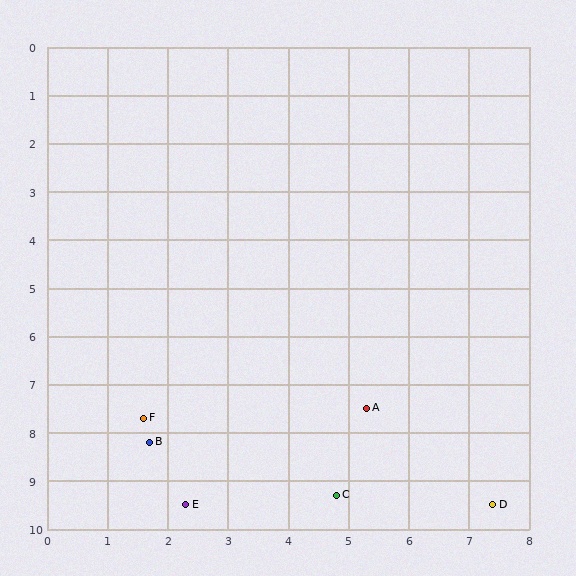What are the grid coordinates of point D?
Point D is at approximately (7.4, 9.5).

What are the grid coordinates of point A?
Point A is at approximately (5.3, 7.5).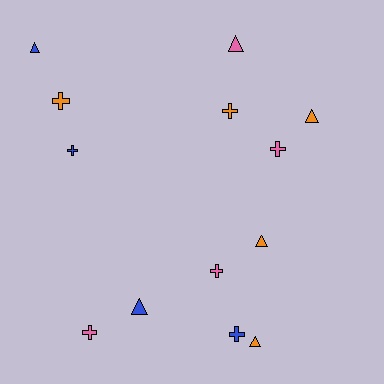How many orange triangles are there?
There are 3 orange triangles.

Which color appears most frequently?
Orange, with 5 objects.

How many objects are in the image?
There are 13 objects.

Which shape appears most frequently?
Cross, with 7 objects.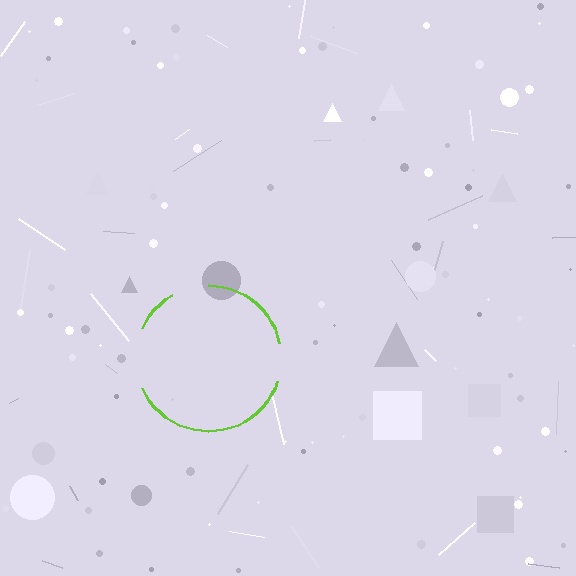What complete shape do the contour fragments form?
The contour fragments form a circle.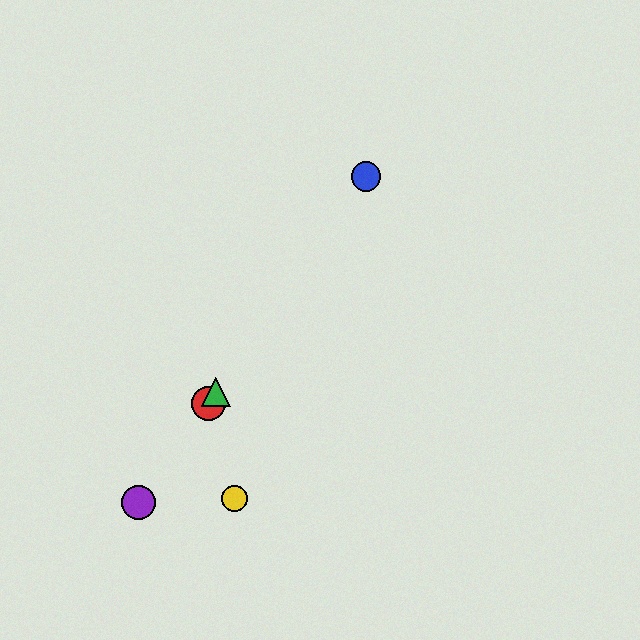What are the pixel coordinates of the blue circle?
The blue circle is at (366, 177).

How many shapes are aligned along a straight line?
4 shapes (the red circle, the blue circle, the green triangle, the purple circle) are aligned along a straight line.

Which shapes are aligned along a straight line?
The red circle, the blue circle, the green triangle, the purple circle are aligned along a straight line.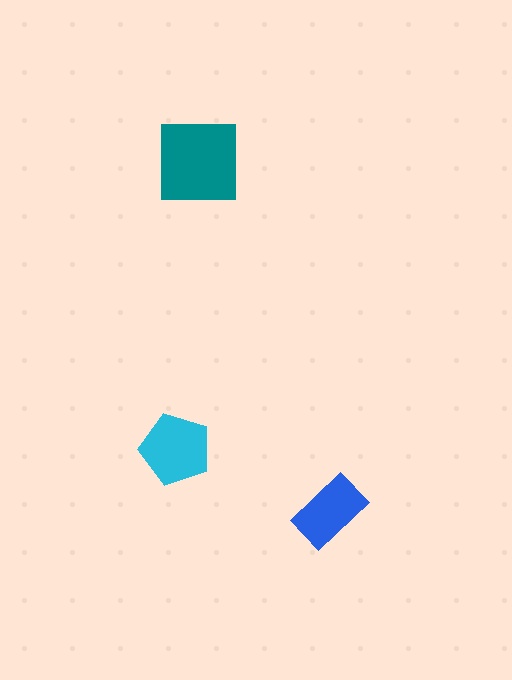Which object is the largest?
The teal square.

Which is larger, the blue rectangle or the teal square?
The teal square.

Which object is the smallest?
The blue rectangle.